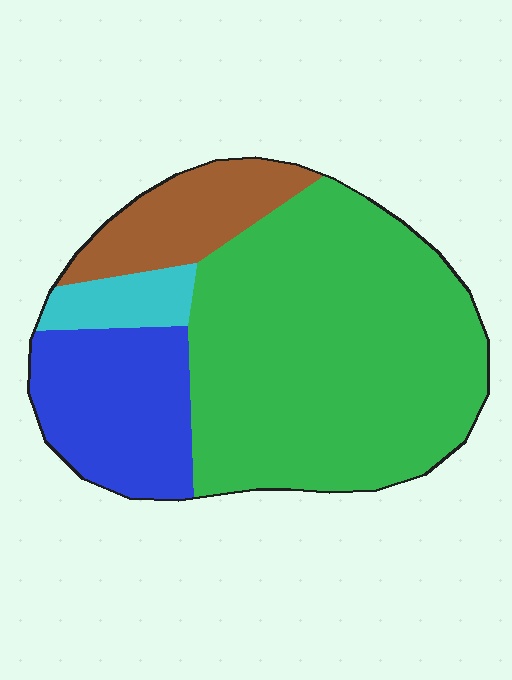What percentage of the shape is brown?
Brown takes up about one eighth (1/8) of the shape.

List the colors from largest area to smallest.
From largest to smallest: green, blue, brown, cyan.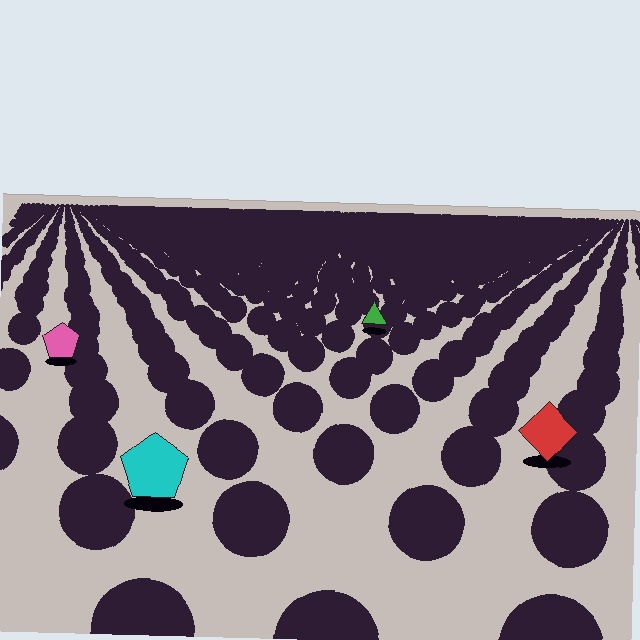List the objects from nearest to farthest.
From nearest to farthest: the cyan pentagon, the red diamond, the pink pentagon, the green triangle.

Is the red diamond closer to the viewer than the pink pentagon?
Yes. The red diamond is closer — you can tell from the texture gradient: the ground texture is coarser near it.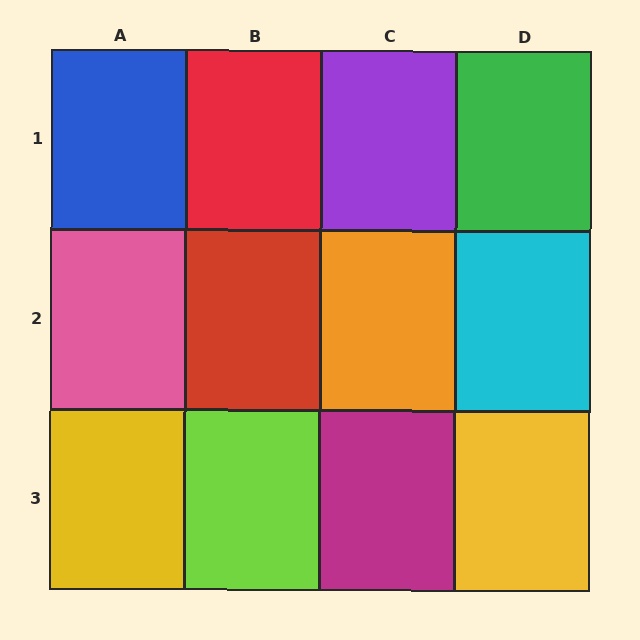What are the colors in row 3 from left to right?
Yellow, lime, magenta, yellow.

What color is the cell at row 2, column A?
Pink.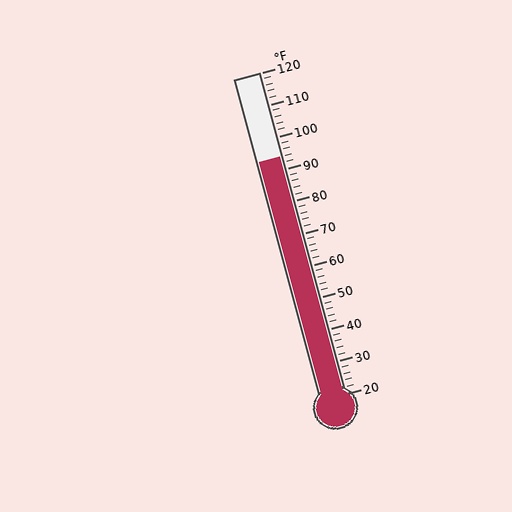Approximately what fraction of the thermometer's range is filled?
The thermometer is filled to approximately 75% of its range.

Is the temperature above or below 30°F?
The temperature is above 30°F.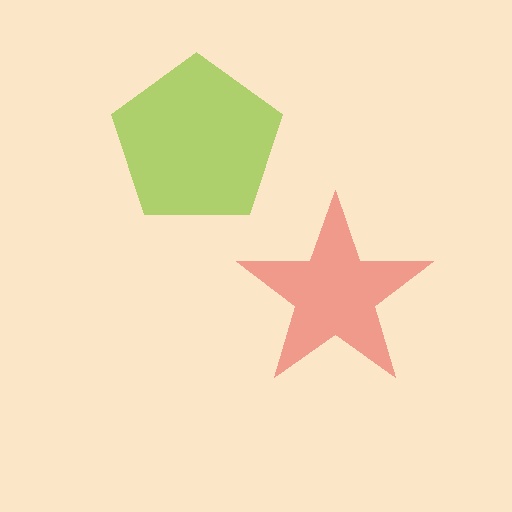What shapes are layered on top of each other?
The layered shapes are: a red star, a lime pentagon.